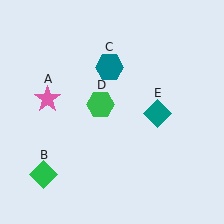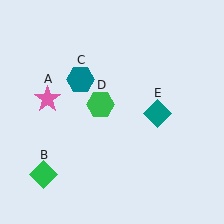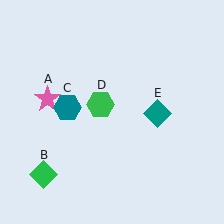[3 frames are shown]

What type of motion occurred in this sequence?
The teal hexagon (object C) rotated counterclockwise around the center of the scene.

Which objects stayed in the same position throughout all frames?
Pink star (object A) and green diamond (object B) and green hexagon (object D) and teal diamond (object E) remained stationary.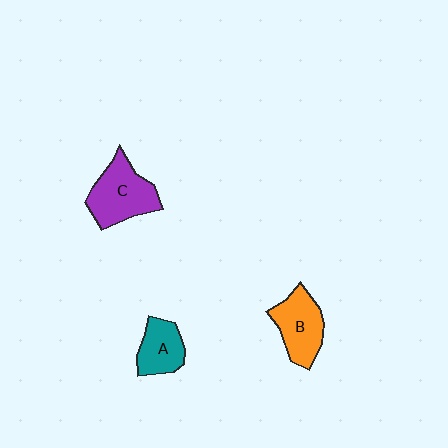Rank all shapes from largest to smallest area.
From largest to smallest: C (purple), B (orange), A (teal).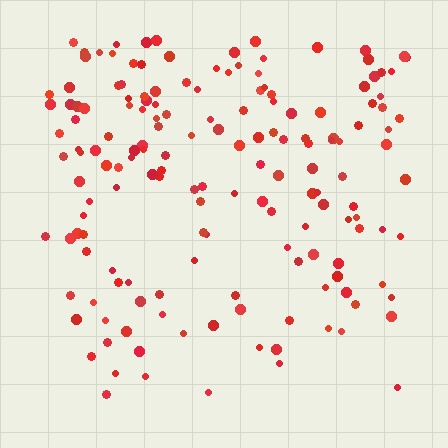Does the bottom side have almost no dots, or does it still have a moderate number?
Still a moderate number, just noticeably fewer than the top.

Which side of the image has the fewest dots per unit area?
The bottom.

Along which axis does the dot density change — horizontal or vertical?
Vertical.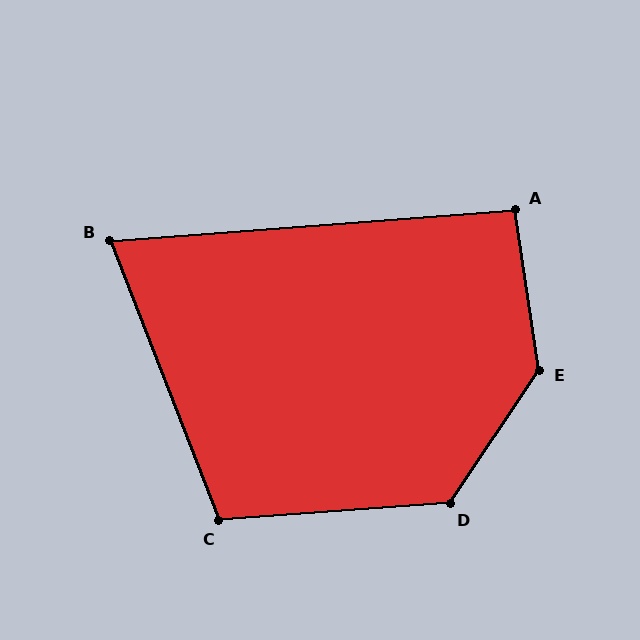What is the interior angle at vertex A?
Approximately 94 degrees (approximately right).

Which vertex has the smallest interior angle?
B, at approximately 73 degrees.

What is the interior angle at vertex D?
Approximately 128 degrees (obtuse).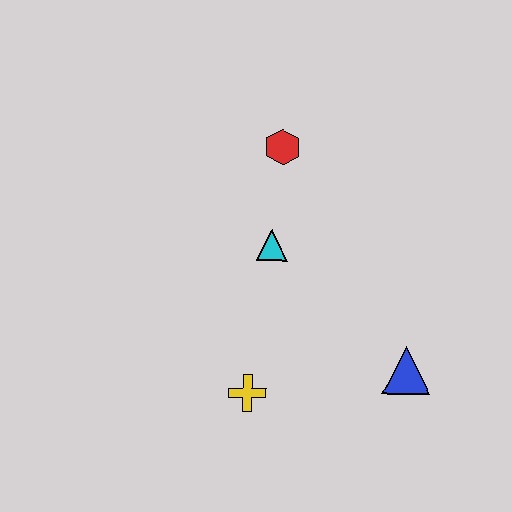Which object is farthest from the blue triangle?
The red hexagon is farthest from the blue triangle.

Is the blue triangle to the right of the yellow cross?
Yes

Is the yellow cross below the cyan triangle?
Yes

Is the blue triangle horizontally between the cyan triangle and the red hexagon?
No